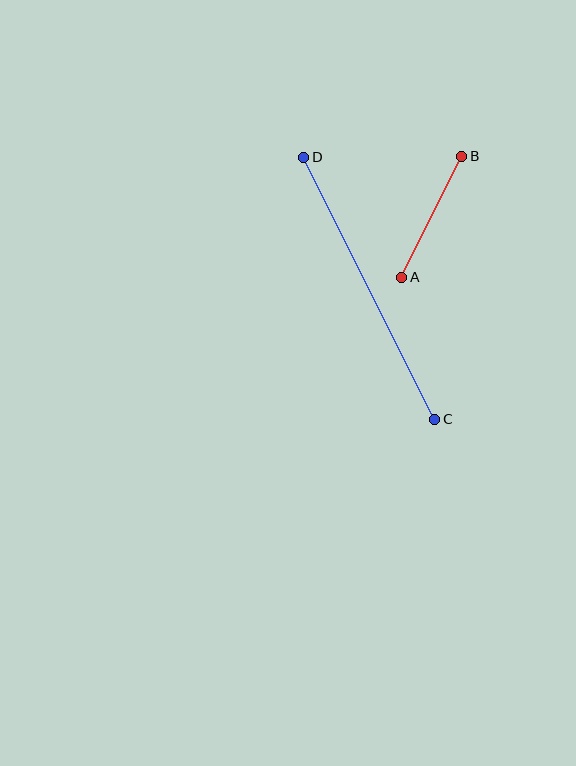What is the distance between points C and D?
The distance is approximately 293 pixels.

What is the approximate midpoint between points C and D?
The midpoint is at approximately (369, 288) pixels.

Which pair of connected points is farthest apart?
Points C and D are farthest apart.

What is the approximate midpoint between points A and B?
The midpoint is at approximately (432, 217) pixels.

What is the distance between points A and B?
The distance is approximately 135 pixels.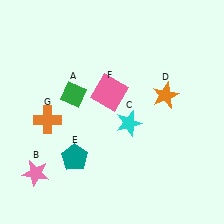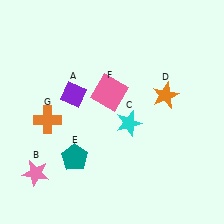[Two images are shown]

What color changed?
The diamond (A) changed from green in Image 1 to purple in Image 2.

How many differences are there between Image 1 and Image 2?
There is 1 difference between the two images.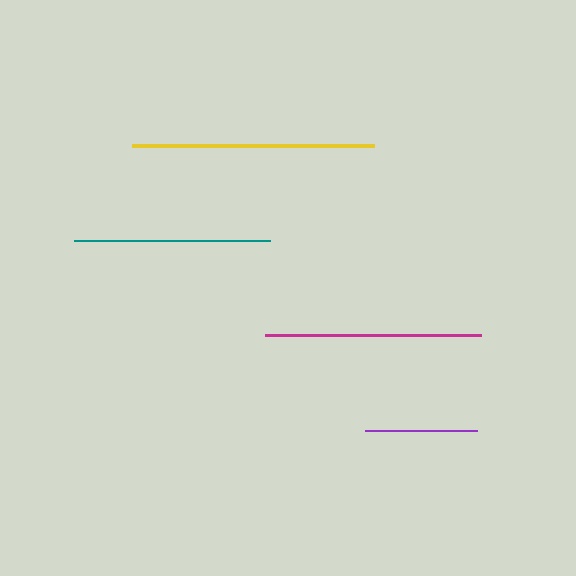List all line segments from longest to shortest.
From longest to shortest: yellow, magenta, teal, purple.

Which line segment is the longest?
The yellow line is the longest at approximately 242 pixels.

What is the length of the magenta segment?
The magenta segment is approximately 216 pixels long.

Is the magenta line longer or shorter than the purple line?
The magenta line is longer than the purple line.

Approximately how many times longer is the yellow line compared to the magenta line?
The yellow line is approximately 1.1 times the length of the magenta line.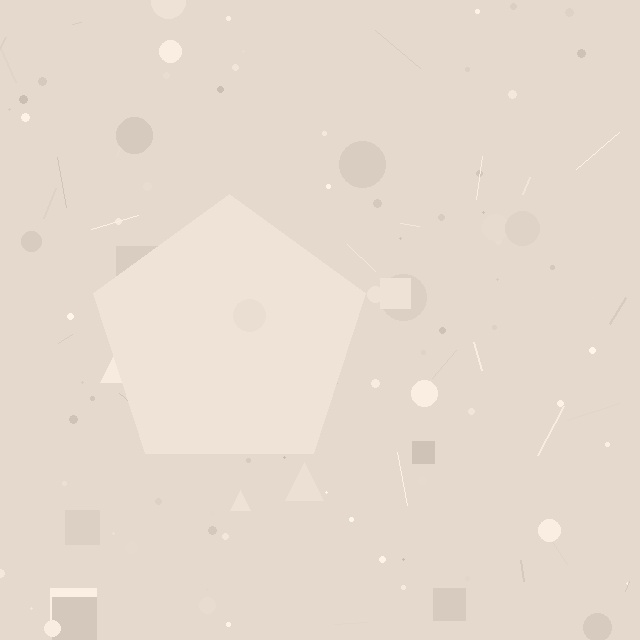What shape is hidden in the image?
A pentagon is hidden in the image.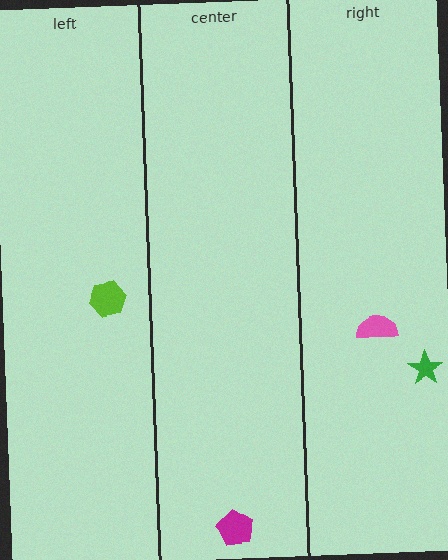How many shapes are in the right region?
2.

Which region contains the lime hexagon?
The left region.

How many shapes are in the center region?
1.